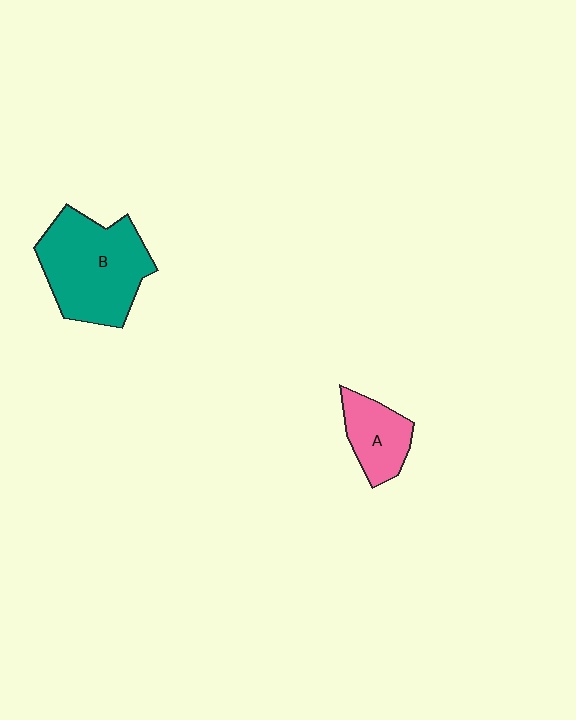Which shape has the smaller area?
Shape A (pink).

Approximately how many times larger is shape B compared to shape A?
Approximately 2.1 times.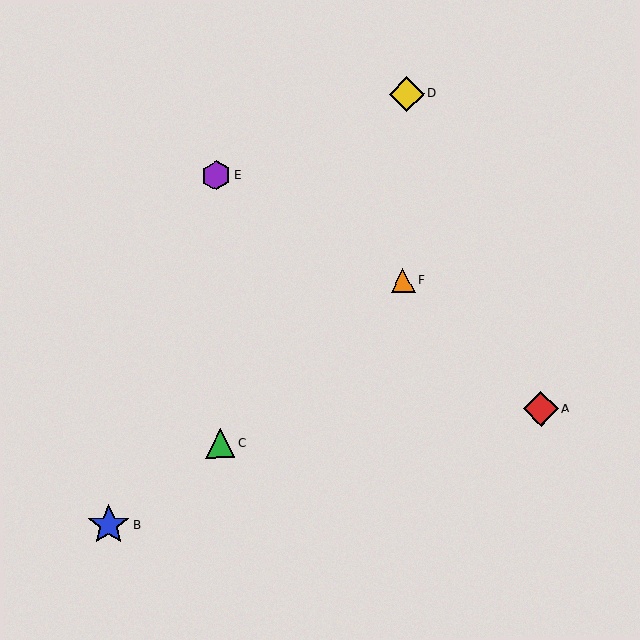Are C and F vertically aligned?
No, C is at x≈220 and F is at x≈403.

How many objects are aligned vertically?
2 objects (C, E) are aligned vertically.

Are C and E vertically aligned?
Yes, both are at x≈220.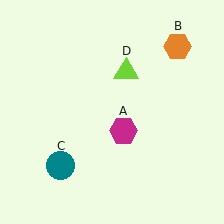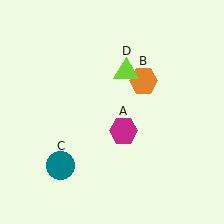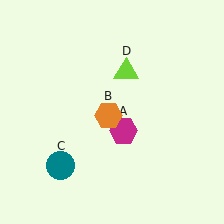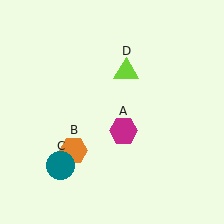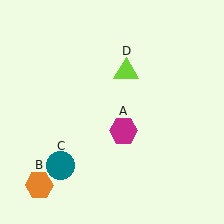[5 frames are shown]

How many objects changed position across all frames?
1 object changed position: orange hexagon (object B).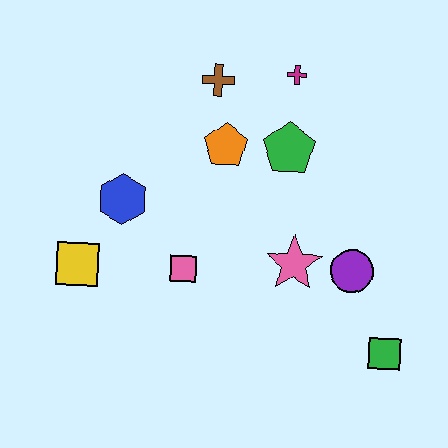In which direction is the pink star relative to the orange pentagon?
The pink star is below the orange pentagon.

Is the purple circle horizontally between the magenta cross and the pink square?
No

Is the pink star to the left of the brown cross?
No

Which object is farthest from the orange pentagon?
The green square is farthest from the orange pentagon.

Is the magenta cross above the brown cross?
Yes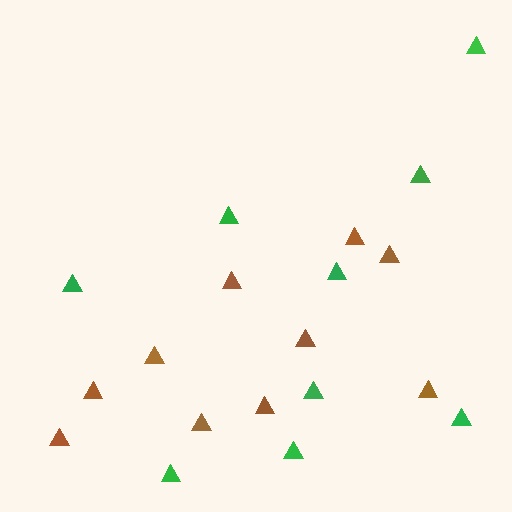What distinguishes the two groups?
There are 2 groups: one group of brown triangles (10) and one group of green triangles (9).